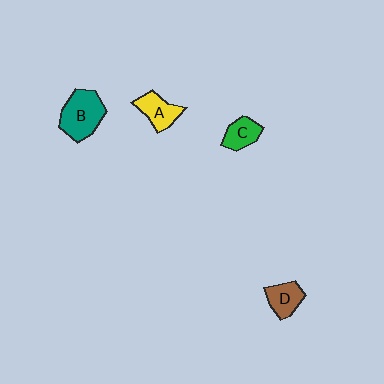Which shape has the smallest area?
Shape C (green).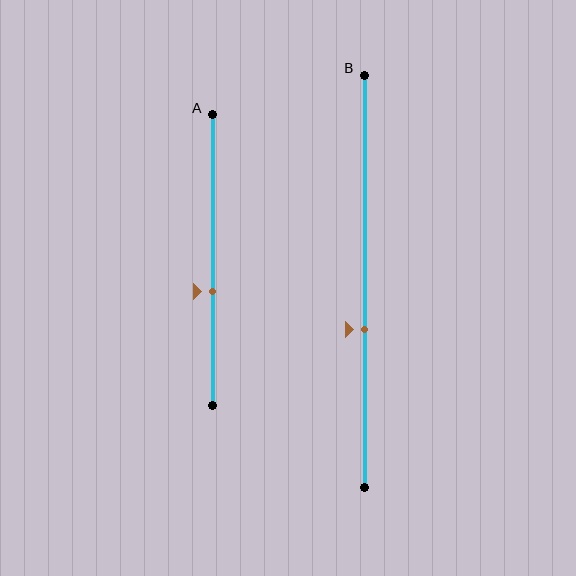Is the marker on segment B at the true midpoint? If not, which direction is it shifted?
No, the marker on segment B is shifted downward by about 12% of the segment length.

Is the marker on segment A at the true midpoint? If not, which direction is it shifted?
No, the marker on segment A is shifted downward by about 11% of the segment length.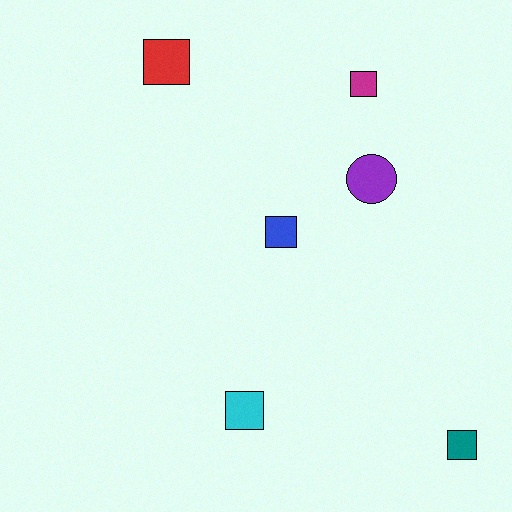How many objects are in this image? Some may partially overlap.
There are 6 objects.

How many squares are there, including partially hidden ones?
There are 5 squares.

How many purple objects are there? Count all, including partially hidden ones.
There is 1 purple object.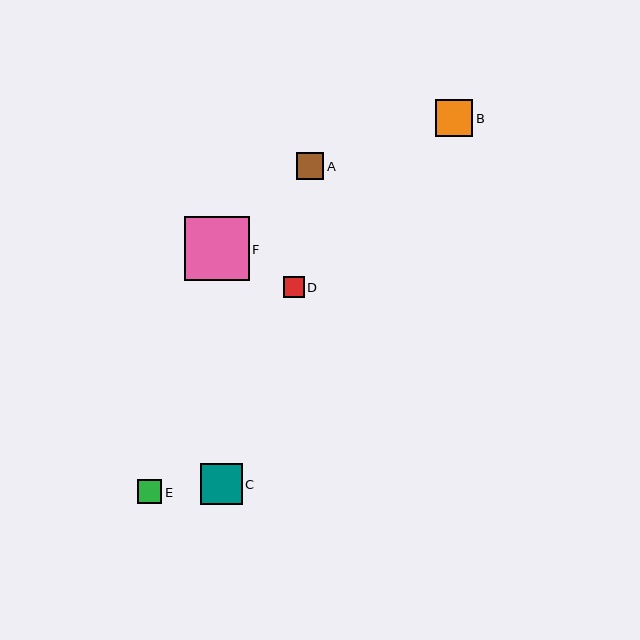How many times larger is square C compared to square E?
Square C is approximately 1.7 times the size of square E.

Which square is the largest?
Square F is the largest with a size of approximately 64 pixels.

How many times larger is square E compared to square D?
Square E is approximately 1.1 times the size of square D.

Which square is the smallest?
Square D is the smallest with a size of approximately 21 pixels.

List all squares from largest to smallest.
From largest to smallest: F, C, B, A, E, D.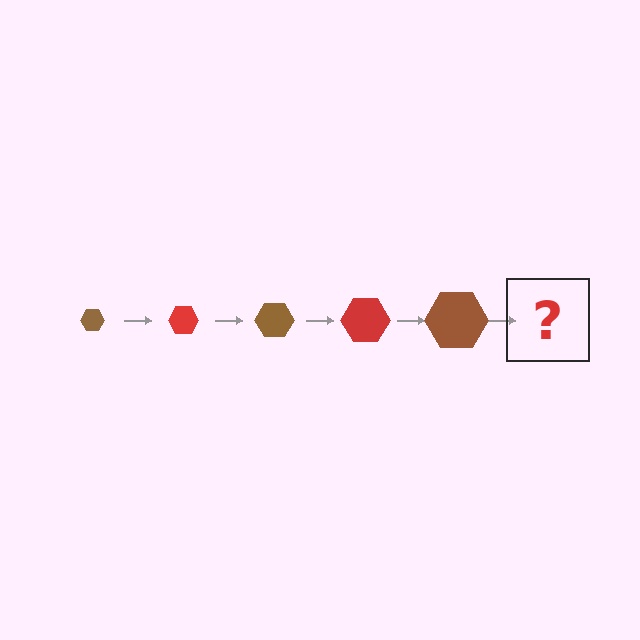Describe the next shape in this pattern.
It should be a red hexagon, larger than the previous one.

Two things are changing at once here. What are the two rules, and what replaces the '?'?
The two rules are that the hexagon grows larger each step and the color cycles through brown and red. The '?' should be a red hexagon, larger than the previous one.